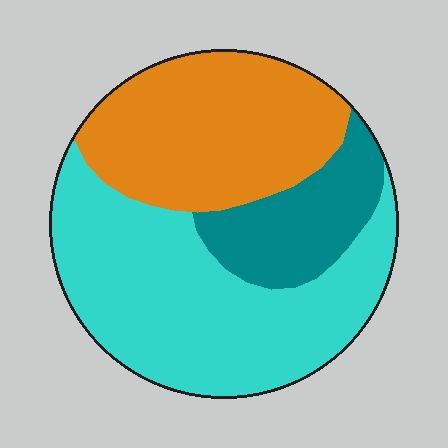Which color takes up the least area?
Teal, at roughly 15%.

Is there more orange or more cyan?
Cyan.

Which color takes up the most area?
Cyan, at roughly 50%.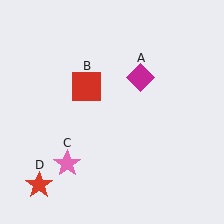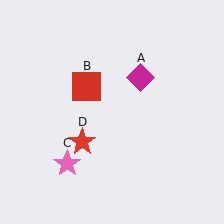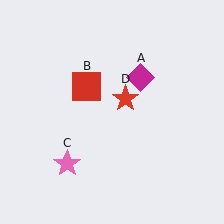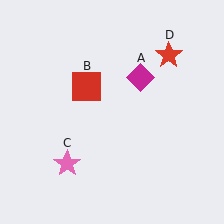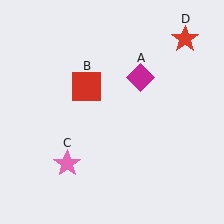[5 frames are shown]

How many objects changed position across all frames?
1 object changed position: red star (object D).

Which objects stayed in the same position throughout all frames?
Magenta diamond (object A) and red square (object B) and pink star (object C) remained stationary.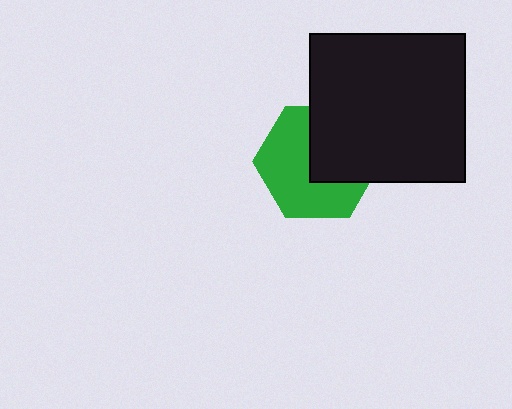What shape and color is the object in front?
The object in front is a black rectangle.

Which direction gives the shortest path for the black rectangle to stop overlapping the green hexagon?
Moving toward the upper-right gives the shortest separation.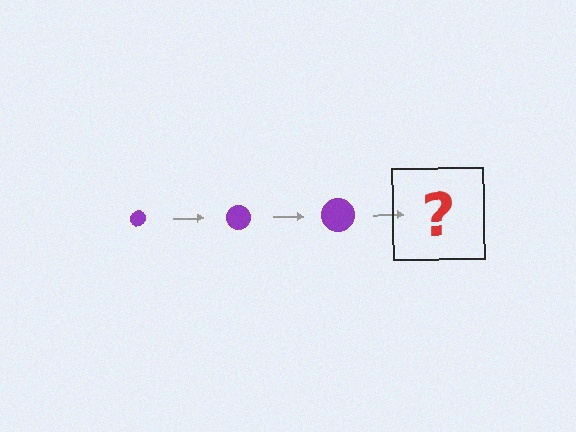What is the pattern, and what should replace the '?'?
The pattern is that the circle gets progressively larger each step. The '?' should be a purple circle, larger than the previous one.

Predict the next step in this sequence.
The next step is a purple circle, larger than the previous one.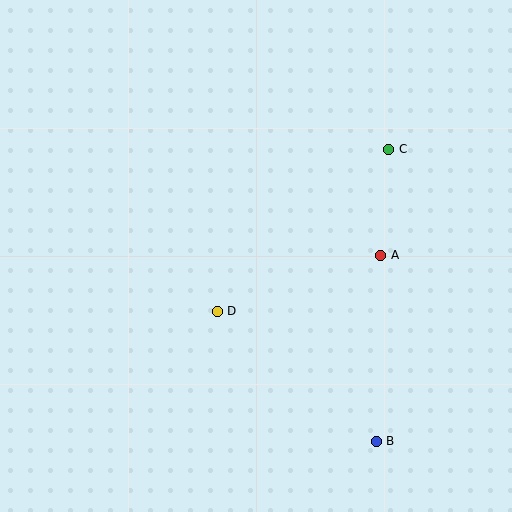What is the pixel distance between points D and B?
The distance between D and B is 206 pixels.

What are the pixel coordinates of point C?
Point C is at (389, 149).